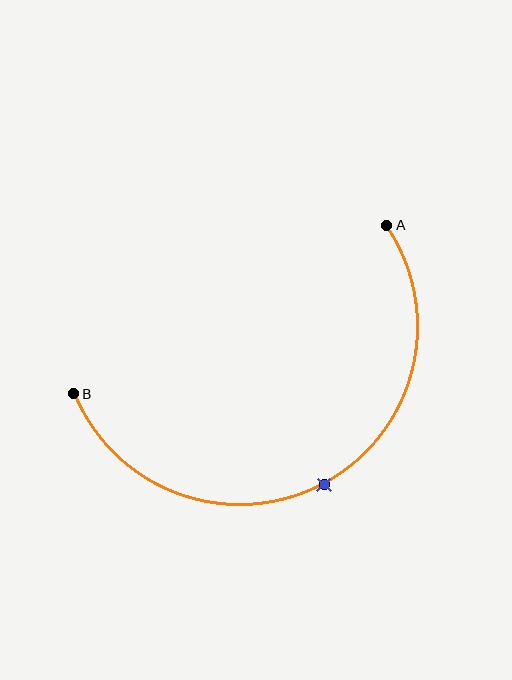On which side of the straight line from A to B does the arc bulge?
The arc bulges below the straight line connecting A and B.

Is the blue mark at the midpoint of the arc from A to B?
Yes. The blue mark lies on the arc at equal arc-length from both A and B — it is the arc midpoint.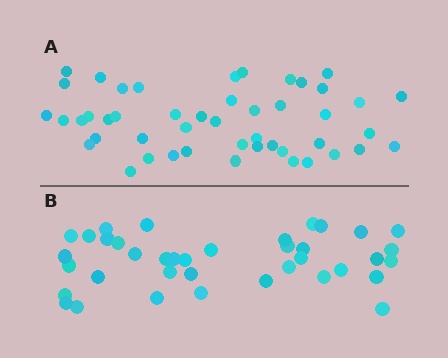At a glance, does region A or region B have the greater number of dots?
Region A (the top region) has more dots.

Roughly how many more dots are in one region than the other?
Region A has roughly 8 or so more dots than region B.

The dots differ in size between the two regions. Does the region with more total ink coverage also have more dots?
No. Region B has more total ink coverage because its dots are larger, but region A actually contains more individual dots. Total area can be misleading — the number of items is what matters here.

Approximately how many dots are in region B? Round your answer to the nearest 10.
About 40 dots. (The exact count is 38, which rounds to 40.)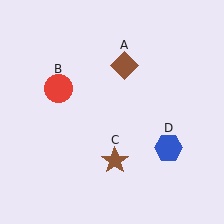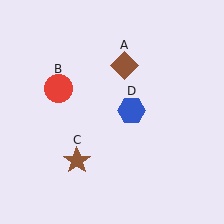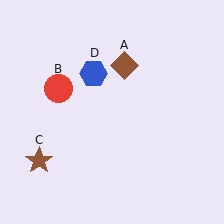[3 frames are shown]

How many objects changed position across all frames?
2 objects changed position: brown star (object C), blue hexagon (object D).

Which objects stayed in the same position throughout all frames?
Brown diamond (object A) and red circle (object B) remained stationary.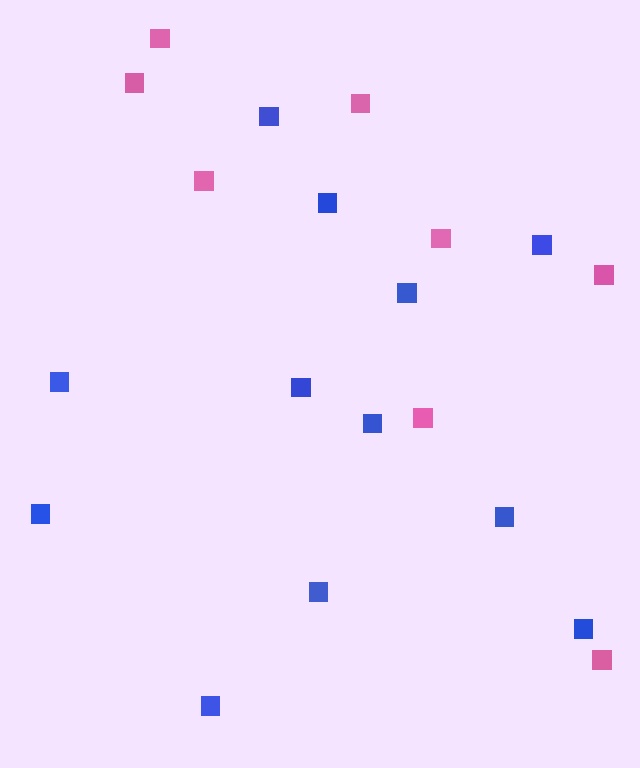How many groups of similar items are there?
There are 2 groups: one group of pink squares (8) and one group of blue squares (12).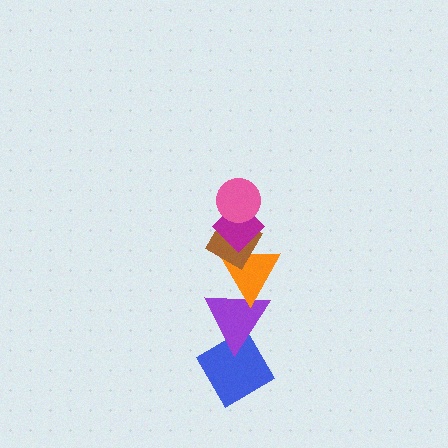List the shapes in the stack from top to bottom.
From top to bottom: the pink circle, the magenta diamond, the brown diamond, the orange triangle, the purple triangle, the blue diamond.